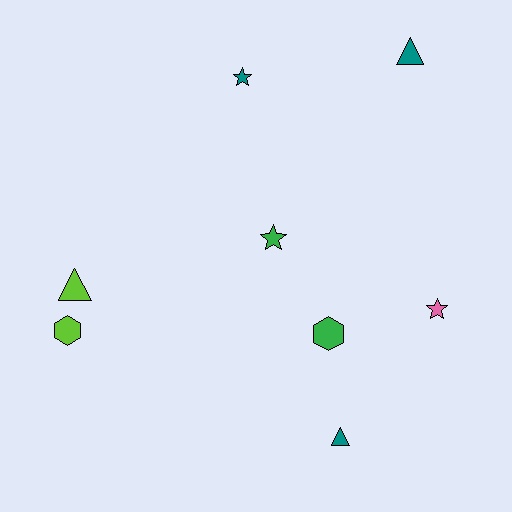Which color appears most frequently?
Teal, with 3 objects.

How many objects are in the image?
There are 8 objects.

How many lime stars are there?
There are no lime stars.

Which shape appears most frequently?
Triangle, with 3 objects.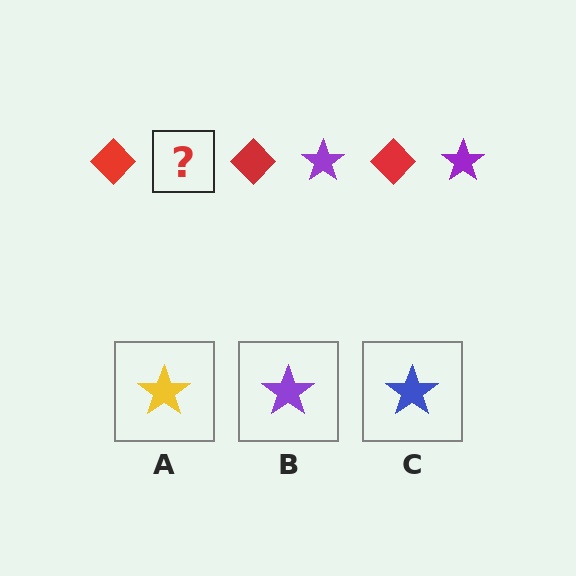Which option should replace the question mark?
Option B.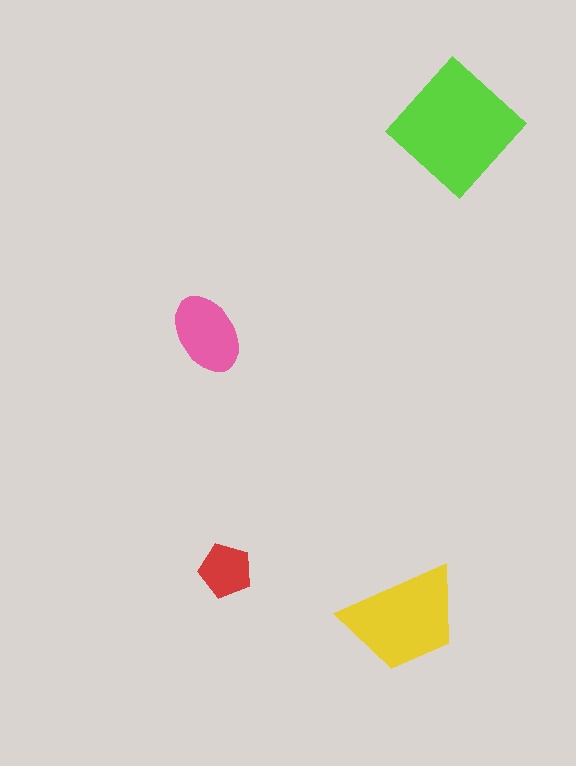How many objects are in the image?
There are 4 objects in the image.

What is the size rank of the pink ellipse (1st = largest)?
3rd.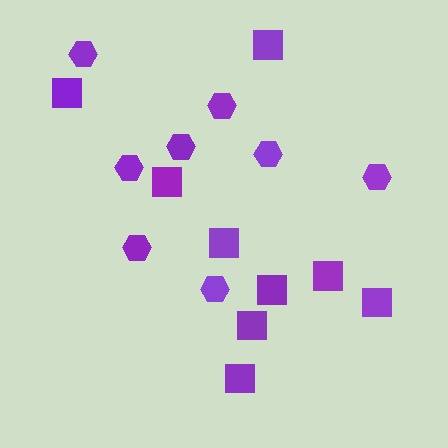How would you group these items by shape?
There are 2 groups: one group of squares (9) and one group of hexagons (8).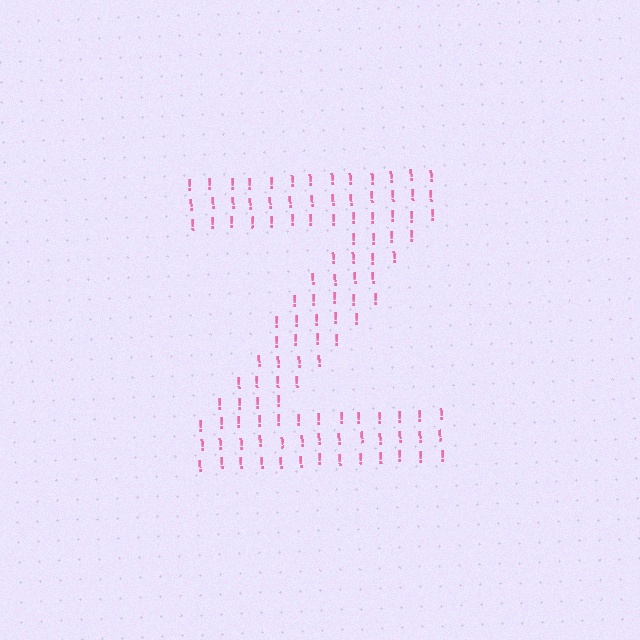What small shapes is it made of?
It is made of small exclamation marks.